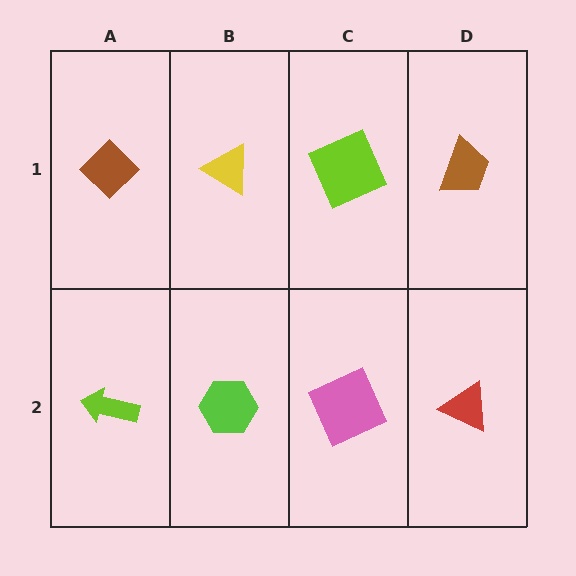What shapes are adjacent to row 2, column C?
A lime square (row 1, column C), a lime hexagon (row 2, column B), a red triangle (row 2, column D).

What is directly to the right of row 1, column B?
A lime square.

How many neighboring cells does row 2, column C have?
3.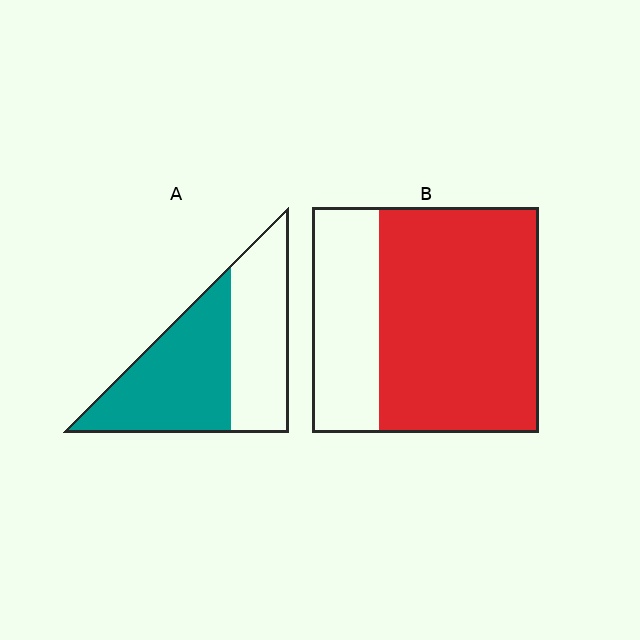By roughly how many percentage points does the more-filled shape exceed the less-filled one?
By roughly 15 percentage points (B over A).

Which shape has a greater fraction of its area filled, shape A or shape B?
Shape B.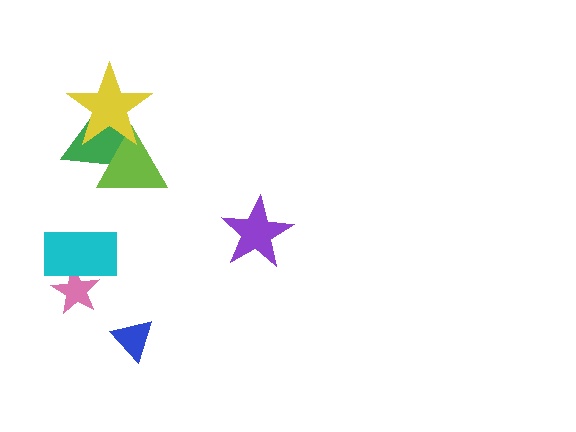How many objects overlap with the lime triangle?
2 objects overlap with the lime triangle.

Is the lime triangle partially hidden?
Yes, it is partially covered by another shape.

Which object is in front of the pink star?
The cyan rectangle is in front of the pink star.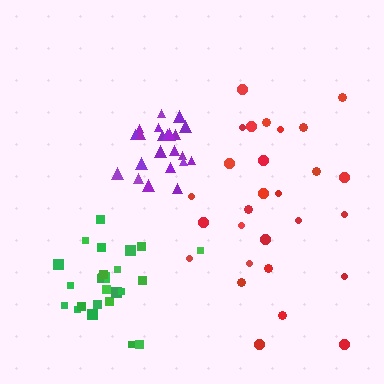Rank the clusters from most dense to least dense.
purple, green, red.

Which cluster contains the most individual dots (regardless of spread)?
Red (28).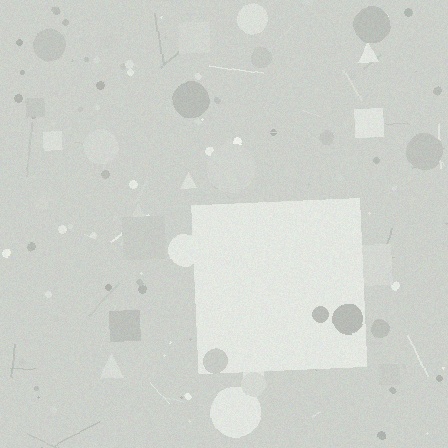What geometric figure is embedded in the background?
A square is embedded in the background.